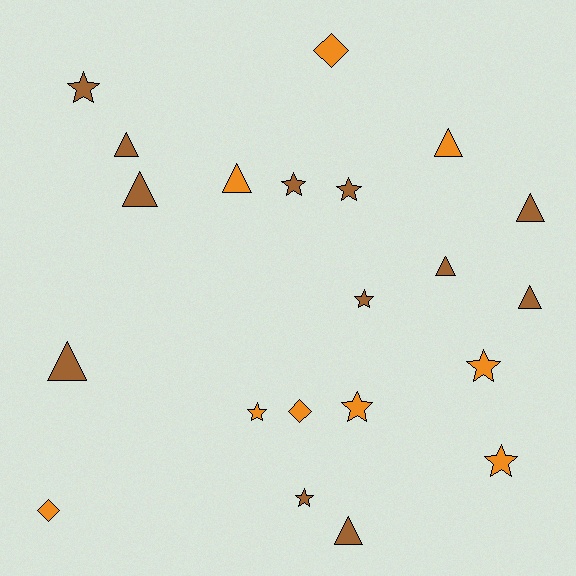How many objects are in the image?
There are 21 objects.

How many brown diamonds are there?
There are no brown diamonds.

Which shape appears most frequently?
Triangle, with 9 objects.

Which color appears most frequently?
Brown, with 12 objects.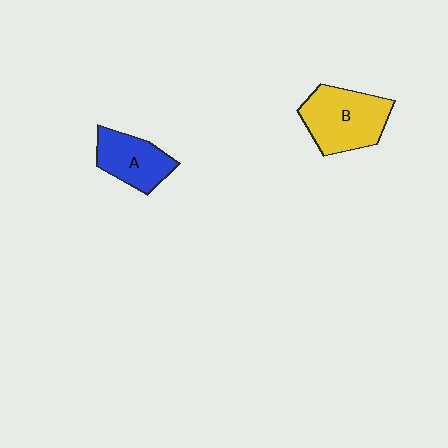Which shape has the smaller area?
Shape A (blue).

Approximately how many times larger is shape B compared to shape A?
Approximately 1.4 times.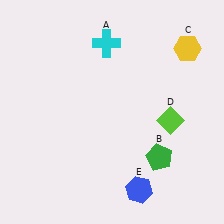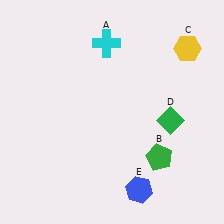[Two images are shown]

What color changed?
The diamond (D) changed from lime in Image 1 to green in Image 2.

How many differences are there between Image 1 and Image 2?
There is 1 difference between the two images.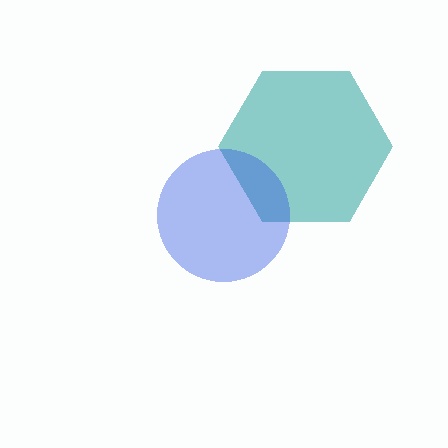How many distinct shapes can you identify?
There are 2 distinct shapes: a teal hexagon, a blue circle.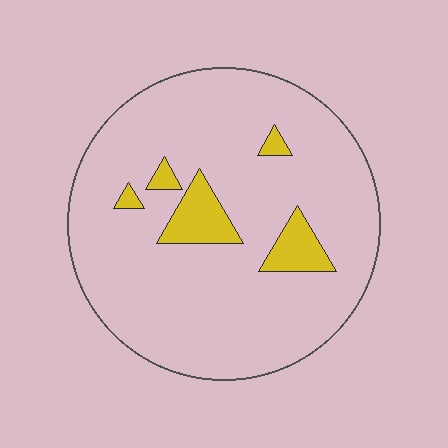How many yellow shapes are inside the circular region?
5.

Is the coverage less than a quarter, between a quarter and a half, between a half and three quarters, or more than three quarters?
Less than a quarter.